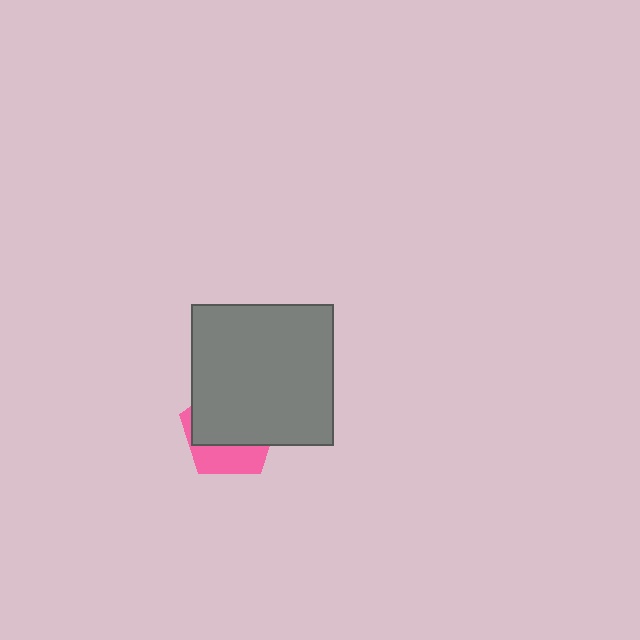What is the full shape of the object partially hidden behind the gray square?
The partially hidden object is a pink pentagon.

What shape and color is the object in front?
The object in front is a gray square.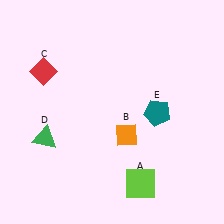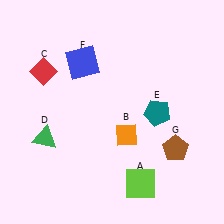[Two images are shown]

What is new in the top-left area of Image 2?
A blue square (F) was added in the top-left area of Image 2.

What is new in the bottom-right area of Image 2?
A brown pentagon (G) was added in the bottom-right area of Image 2.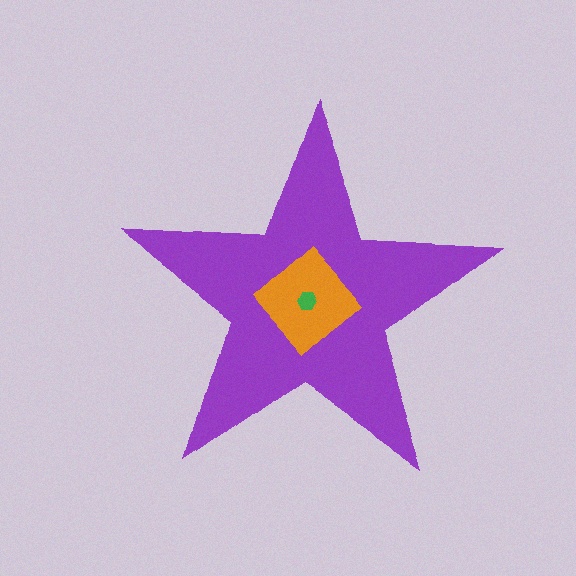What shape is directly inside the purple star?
The orange diamond.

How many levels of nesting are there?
3.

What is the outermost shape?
The purple star.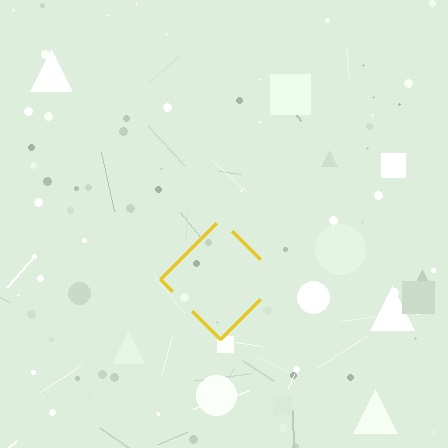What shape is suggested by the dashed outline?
The dashed outline suggests a diamond.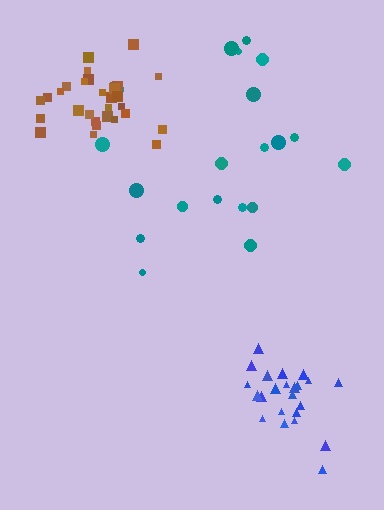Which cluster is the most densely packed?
Brown.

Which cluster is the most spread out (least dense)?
Teal.